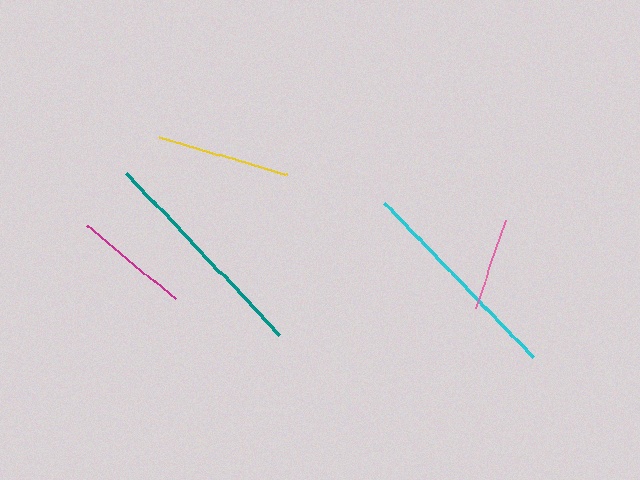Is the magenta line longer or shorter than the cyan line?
The cyan line is longer than the magenta line.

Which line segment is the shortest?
The pink line is the shortest at approximately 93 pixels.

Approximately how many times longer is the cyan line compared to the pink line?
The cyan line is approximately 2.3 times the length of the pink line.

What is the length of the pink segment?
The pink segment is approximately 93 pixels long.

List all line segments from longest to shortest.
From longest to shortest: teal, cyan, yellow, magenta, pink.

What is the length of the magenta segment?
The magenta segment is approximately 115 pixels long.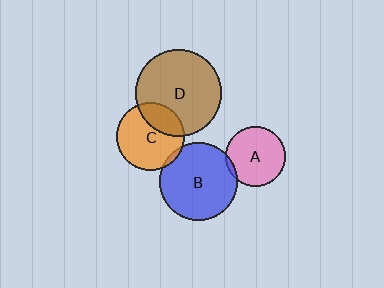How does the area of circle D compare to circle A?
Approximately 2.1 times.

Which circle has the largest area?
Circle D (brown).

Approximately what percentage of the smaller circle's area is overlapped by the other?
Approximately 5%.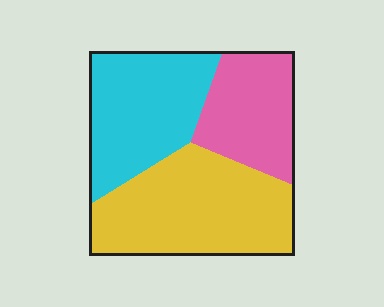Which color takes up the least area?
Pink, at roughly 25%.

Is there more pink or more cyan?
Cyan.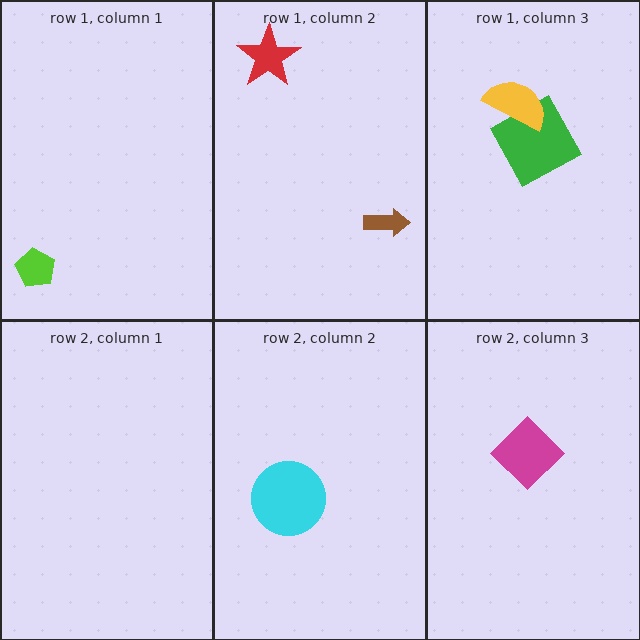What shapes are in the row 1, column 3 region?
The green square, the yellow semicircle.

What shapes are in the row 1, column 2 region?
The red star, the brown arrow.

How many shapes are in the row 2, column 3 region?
1.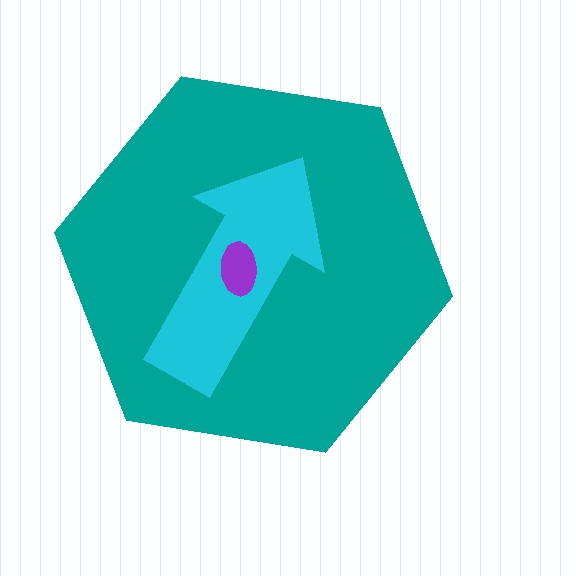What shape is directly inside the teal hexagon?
The cyan arrow.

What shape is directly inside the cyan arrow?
The purple ellipse.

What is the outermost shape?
The teal hexagon.